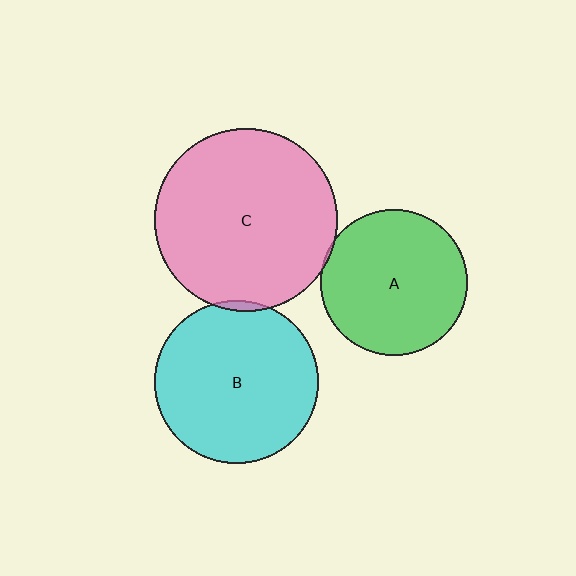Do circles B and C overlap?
Yes.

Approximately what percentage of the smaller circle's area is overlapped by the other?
Approximately 5%.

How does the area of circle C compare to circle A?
Approximately 1.6 times.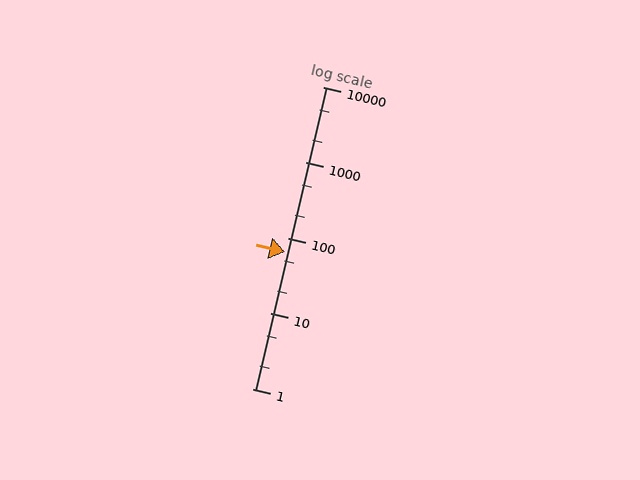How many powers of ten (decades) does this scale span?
The scale spans 4 decades, from 1 to 10000.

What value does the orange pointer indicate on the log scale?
The pointer indicates approximately 65.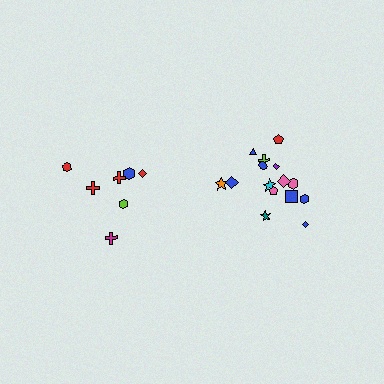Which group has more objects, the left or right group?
The right group.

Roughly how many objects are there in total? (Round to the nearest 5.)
Roughly 20 objects in total.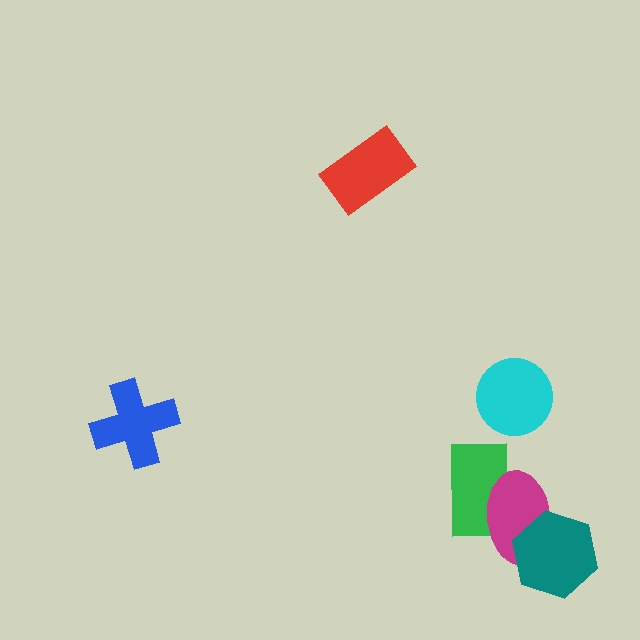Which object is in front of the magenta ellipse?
The teal hexagon is in front of the magenta ellipse.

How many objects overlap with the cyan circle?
0 objects overlap with the cyan circle.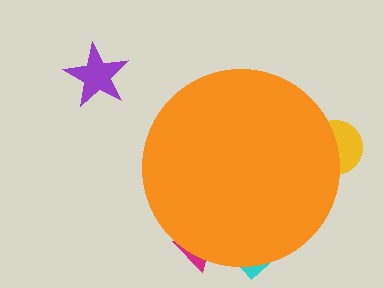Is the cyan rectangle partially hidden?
Yes, the cyan rectangle is partially hidden behind the orange circle.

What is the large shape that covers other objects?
An orange circle.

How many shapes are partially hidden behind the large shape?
3 shapes are partially hidden.